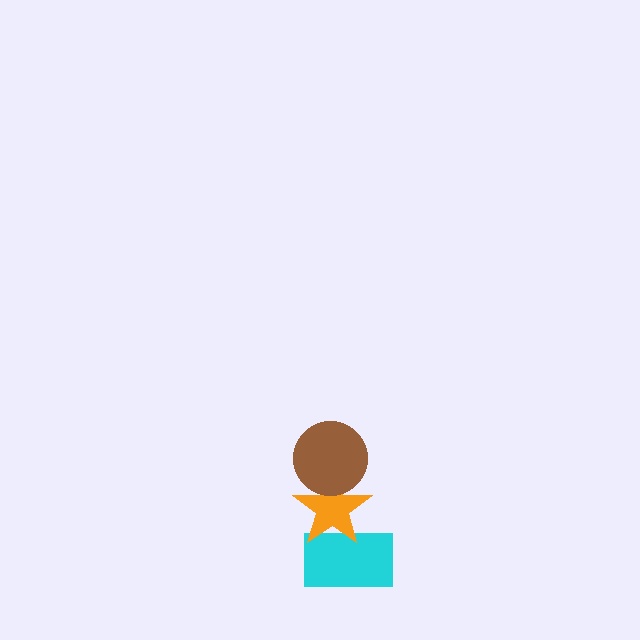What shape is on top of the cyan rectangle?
The orange star is on top of the cyan rectangle.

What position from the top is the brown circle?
The brown circle is 1st from the top.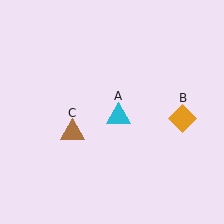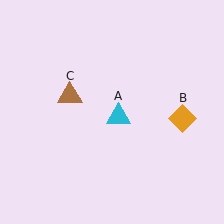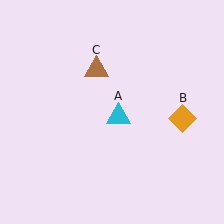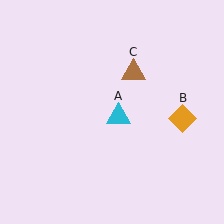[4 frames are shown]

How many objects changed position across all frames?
1 object changed position: brown triangle (object C).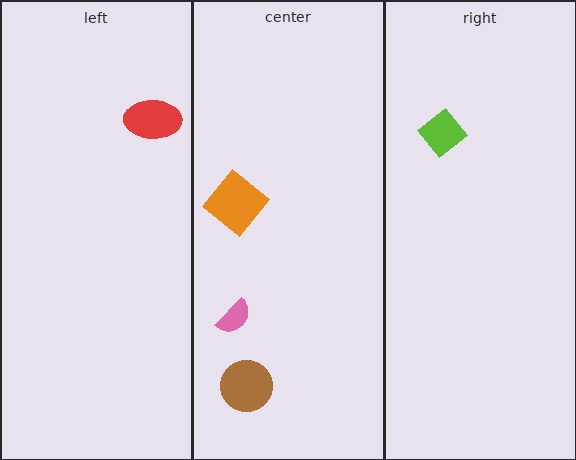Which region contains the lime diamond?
The right region.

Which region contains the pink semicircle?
The center region.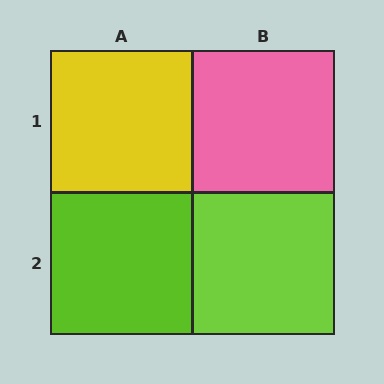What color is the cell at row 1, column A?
Yellow.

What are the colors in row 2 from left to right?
Lime, lime.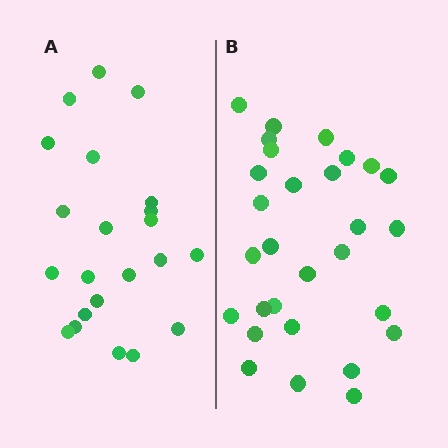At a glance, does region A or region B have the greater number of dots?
Region B (the right region) has more dots.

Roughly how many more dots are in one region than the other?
Region B has roughly 8 or so more dots than region A.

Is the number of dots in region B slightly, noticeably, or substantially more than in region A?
Region B has noticeably more, but not dramatically so. The ratio is roughly 1.3 to 1.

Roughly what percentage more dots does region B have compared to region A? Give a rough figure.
About 30% more.